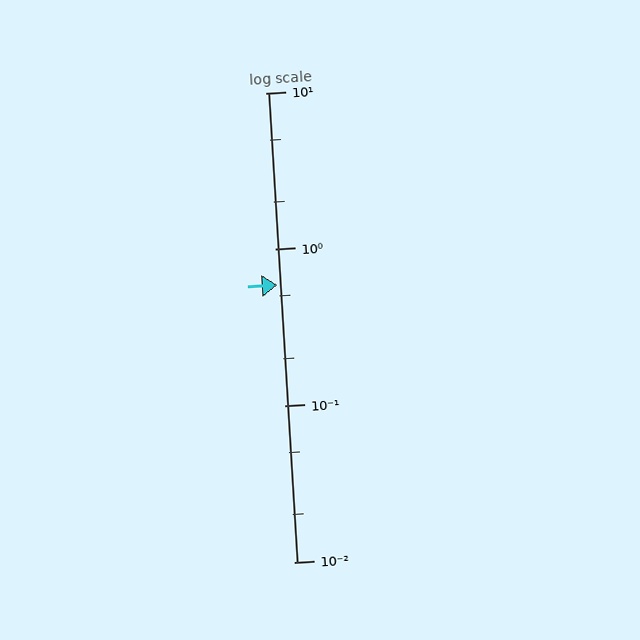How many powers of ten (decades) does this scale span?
The scale spans 3 decades, from 0.01 to 10.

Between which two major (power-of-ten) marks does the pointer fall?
The pointer is between 0.1 and 1.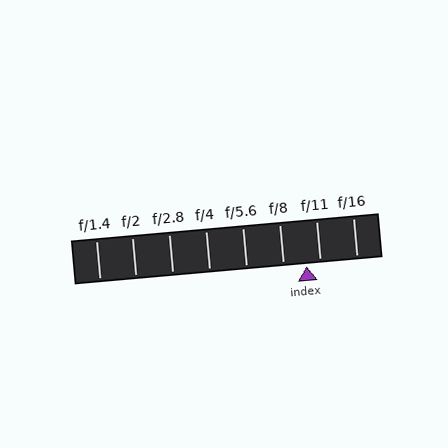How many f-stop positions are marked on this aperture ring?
There are 8 f-stop positions marked.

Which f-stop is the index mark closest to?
The index mark is closest to f/11.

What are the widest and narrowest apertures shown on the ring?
The widest aperture shown is f/1.4 and the narrowest is f/16.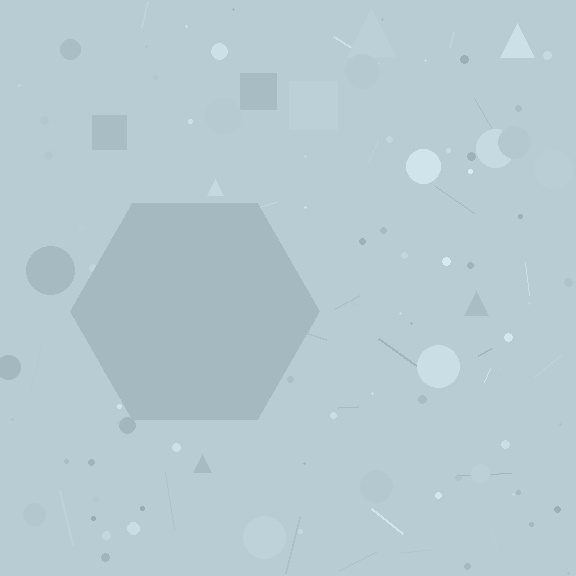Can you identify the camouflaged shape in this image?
The camouflaged shape is a hexagon.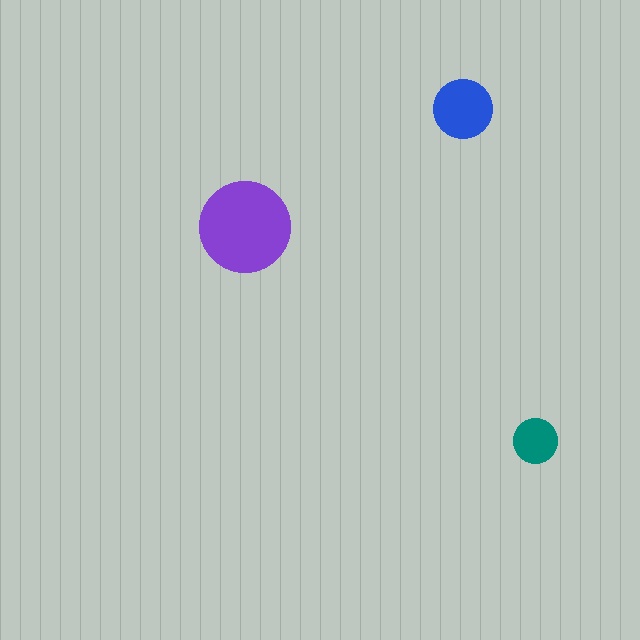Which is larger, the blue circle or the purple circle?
The purple one.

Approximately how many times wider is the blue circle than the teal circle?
About 1.5 times wider.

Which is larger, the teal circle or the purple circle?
The purple one.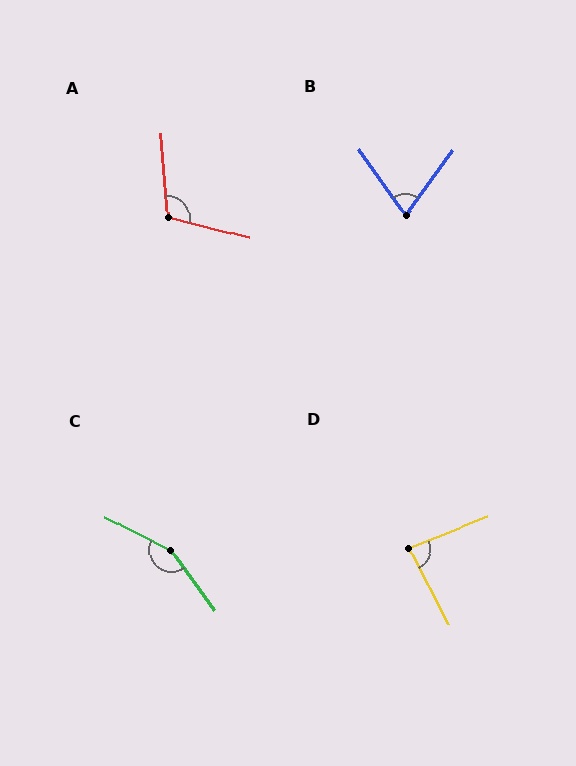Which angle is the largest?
C, at approximately 153 degrees.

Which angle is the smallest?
B, at approximately 71 degrees.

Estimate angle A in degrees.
Approximately 109 degrees.